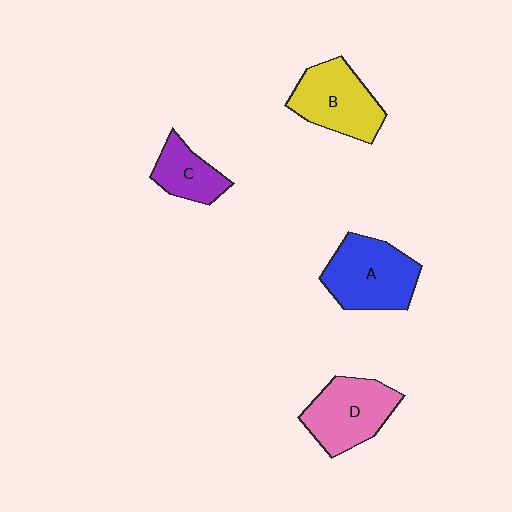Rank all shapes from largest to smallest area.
From largest to smallest: A (blue), D (pink), B (yellow), C (purple).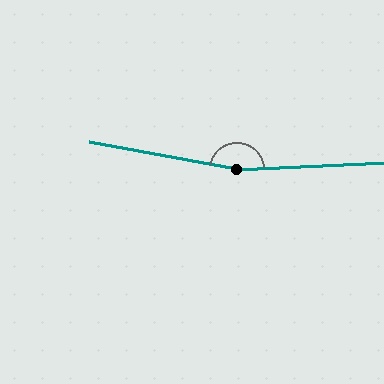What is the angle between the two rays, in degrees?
Approximately 167 degrees.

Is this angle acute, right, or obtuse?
It is obtuse.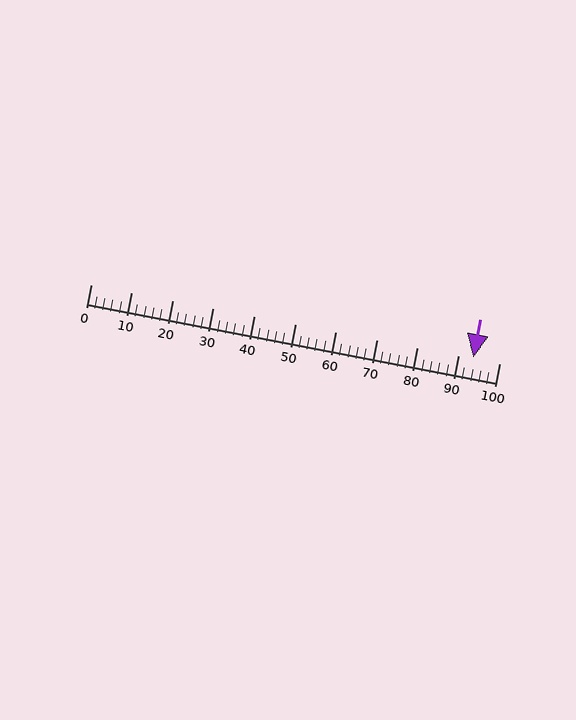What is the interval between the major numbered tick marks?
The major tick marks are spaced 10 units apart.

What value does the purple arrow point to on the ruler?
The purple arrow points to approximately 94.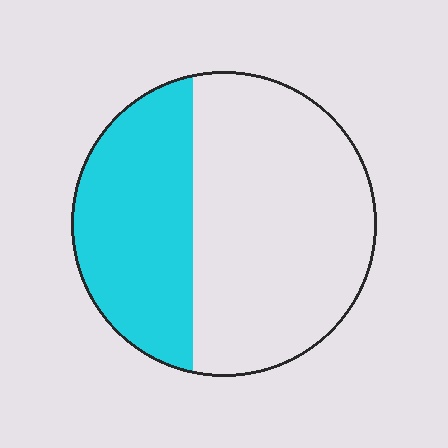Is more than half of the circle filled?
No.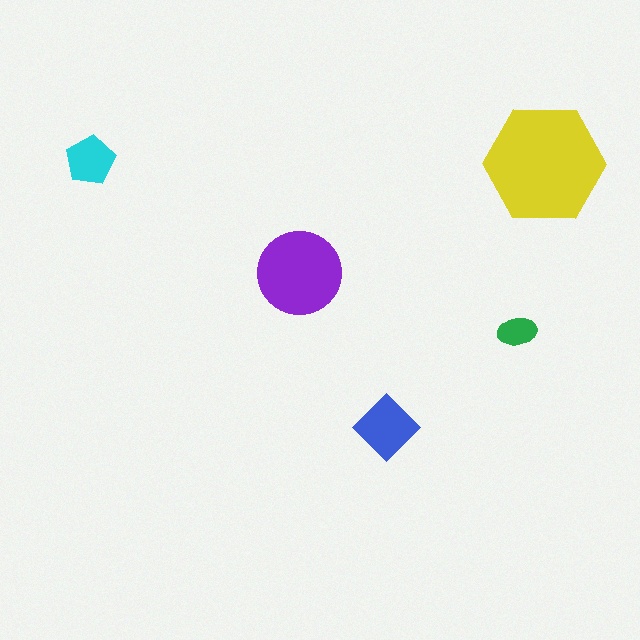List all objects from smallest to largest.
The green ellipse, the cyan pentagon, the blue diamond, the purple circle, the yellow hexagon.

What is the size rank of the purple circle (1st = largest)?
2nd.